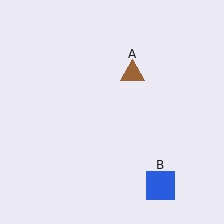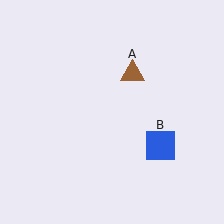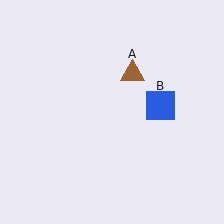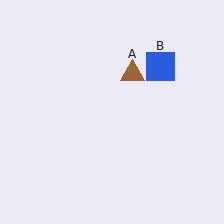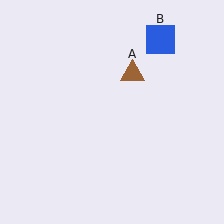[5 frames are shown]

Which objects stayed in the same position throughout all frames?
Brown triangle (object A) remained stationary.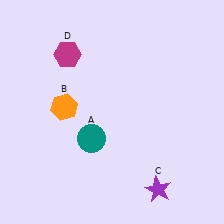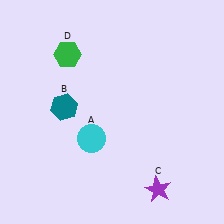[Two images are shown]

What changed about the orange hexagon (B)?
In Image 1, B is orange. In Image 2, it changed to teal.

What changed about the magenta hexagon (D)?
In Image 1, D is magenta. In Image 2, it changed to green.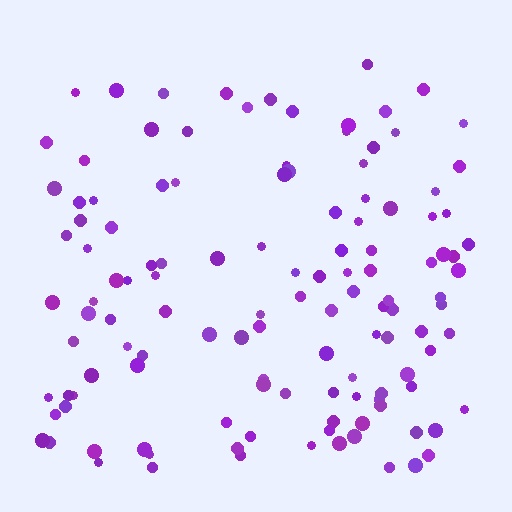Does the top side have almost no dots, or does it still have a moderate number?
Still a moderate number, just noticeably fewer than the bottom.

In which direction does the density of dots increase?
From top to bottom, with the bottom side densest.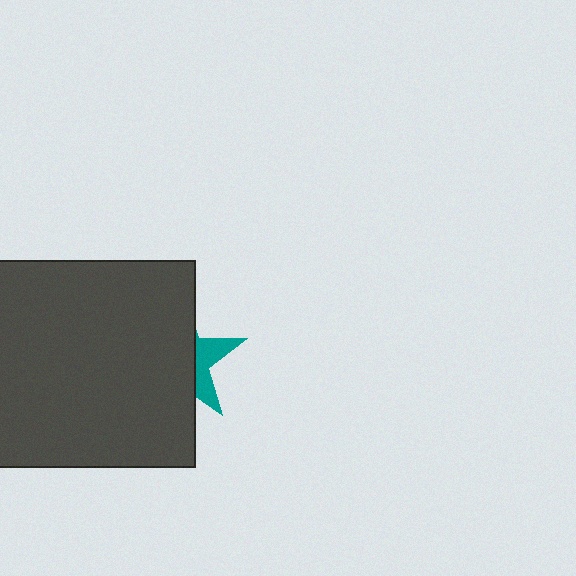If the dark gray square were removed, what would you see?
You would see the complete teal star.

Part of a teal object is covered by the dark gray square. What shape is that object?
It is a star.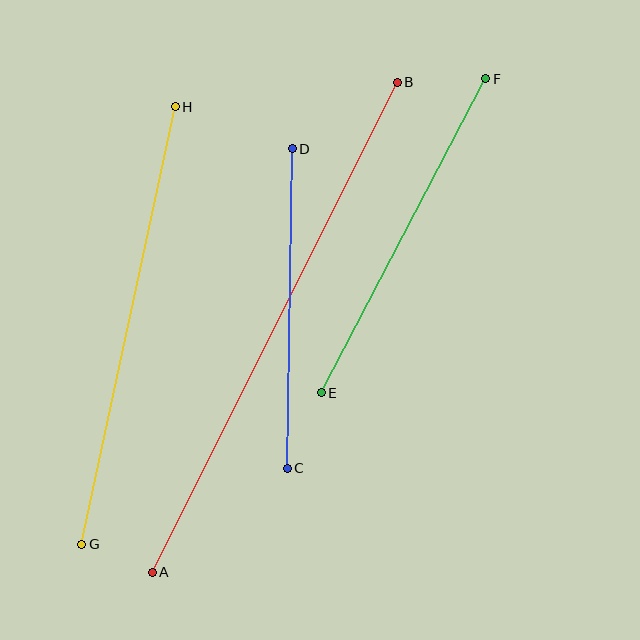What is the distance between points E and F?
The distance is approximately 354 pixels.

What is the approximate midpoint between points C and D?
The midpoint is at approximately (290, 308) pixels.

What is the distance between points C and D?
The distance is approximately 320 pixels.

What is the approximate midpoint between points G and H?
The midpoint is at approximately (128, 326) pixels.